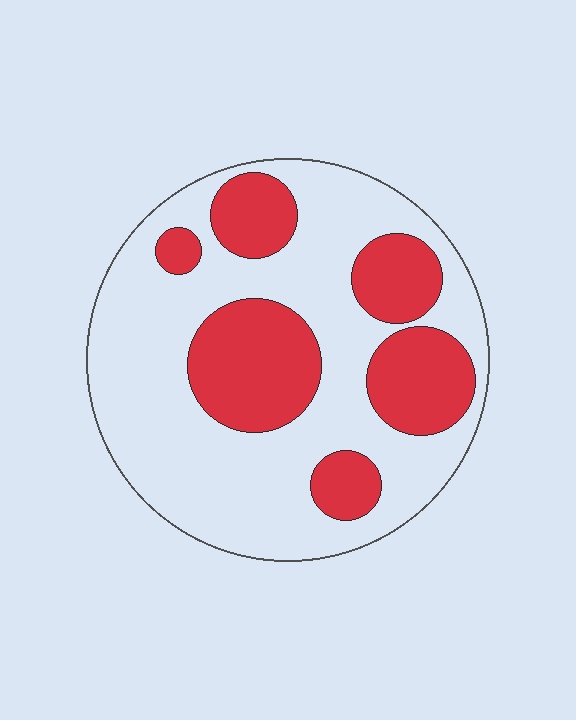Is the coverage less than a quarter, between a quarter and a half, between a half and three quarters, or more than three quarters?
Between a quarter and a half.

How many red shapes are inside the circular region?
6.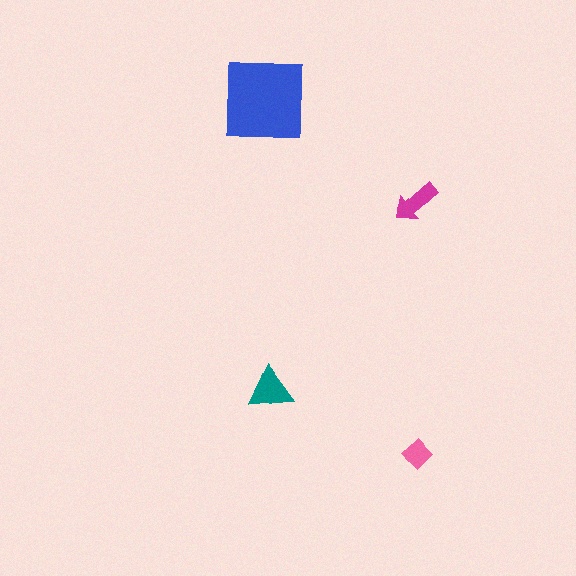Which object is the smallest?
The pink diamond.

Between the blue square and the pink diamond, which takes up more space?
The blue square.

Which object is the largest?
The blue square.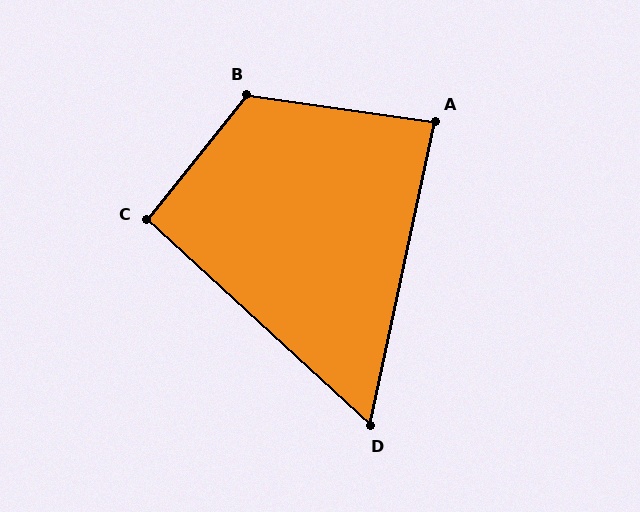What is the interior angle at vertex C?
Approximately 94 degrees (approximately right).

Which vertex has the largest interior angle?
B, at approximately 121 degrees.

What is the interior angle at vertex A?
Approximately 86 degrees (approximately right).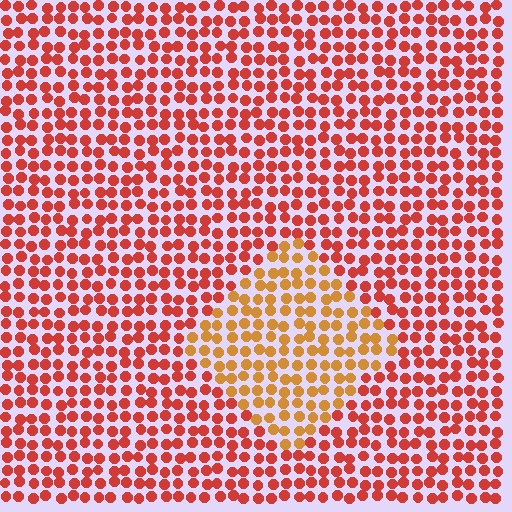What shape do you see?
I see a diamond.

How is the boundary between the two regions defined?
The boundary is defined purely by a slight shift in hue (about 32 degrees). Spacing, size, and orientation are identical on both sides.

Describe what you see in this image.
The image is filled with small red elements in a uniform arrangement. A diamond-shaped region is visible where the elements are tinted to a slightly different hue, forming a subtle color boundary.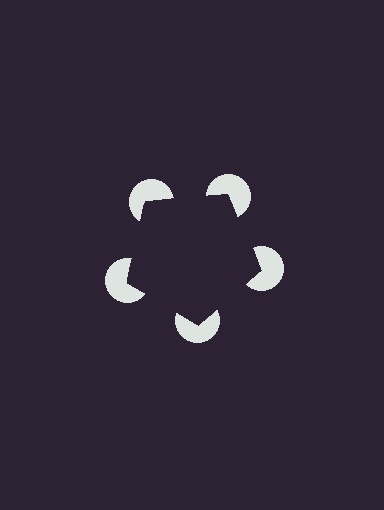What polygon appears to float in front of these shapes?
An illusory pentagon — its edges are inferred from the aligned wedge cuts in the pac-man discs, not physically drawn.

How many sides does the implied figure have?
5 sides.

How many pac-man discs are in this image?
There are 5 — one at each vertex of the illusory pentagon.